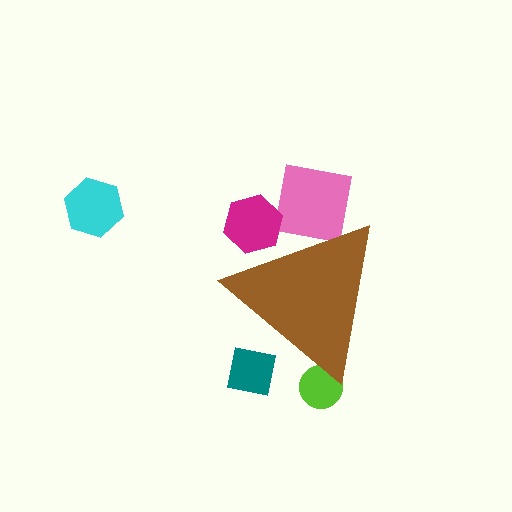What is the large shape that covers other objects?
A brown triangle.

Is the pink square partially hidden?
Yes, the pink square is partially hidden behind the brown triangle.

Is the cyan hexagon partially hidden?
No, the cyan hexagon is fully visible.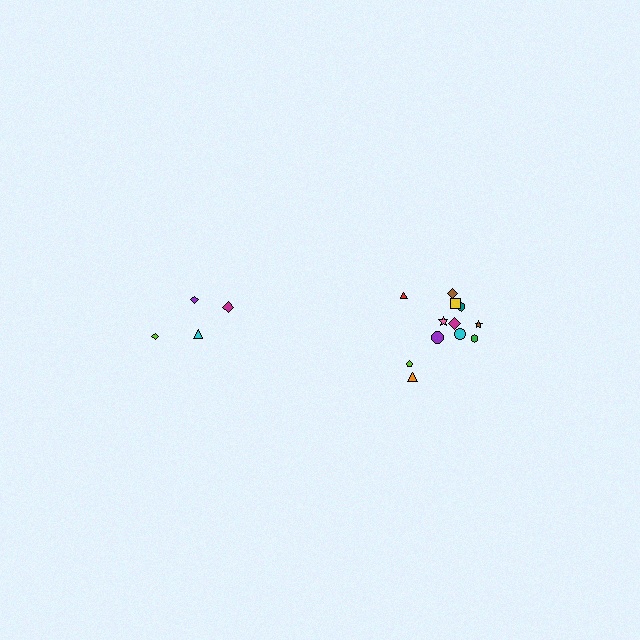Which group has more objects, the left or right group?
The right group.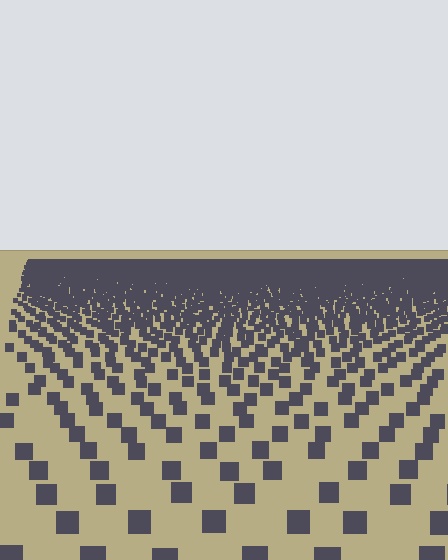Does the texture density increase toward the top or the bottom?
Density increases toward the top.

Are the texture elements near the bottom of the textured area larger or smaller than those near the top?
Larger. Near the bottom, elements are closer to the viewer and appear at a bigger on-screen size.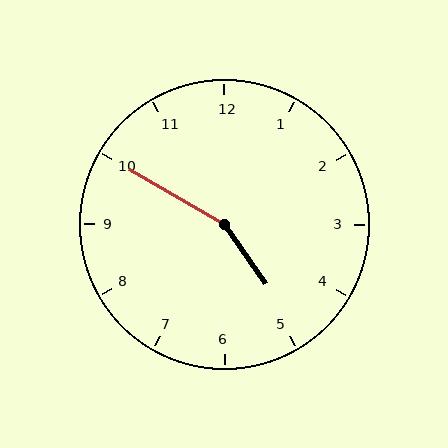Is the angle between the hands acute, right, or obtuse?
It is obtuse.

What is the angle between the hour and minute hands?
Approximately 155 degrees.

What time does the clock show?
4:50.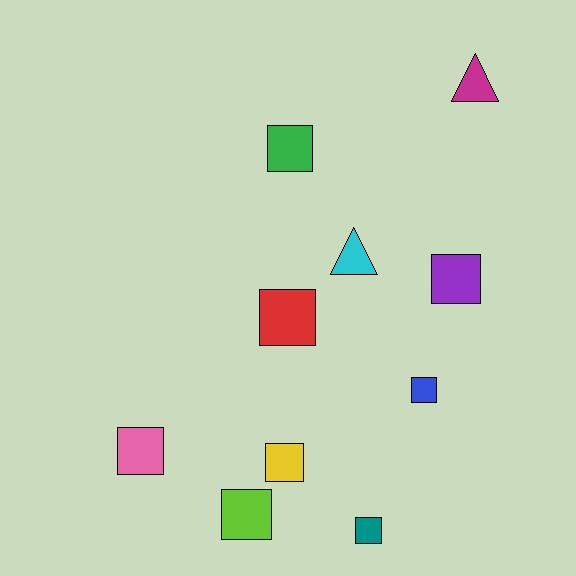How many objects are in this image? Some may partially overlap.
There are 10 objects.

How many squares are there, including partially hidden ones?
There are 8 squares.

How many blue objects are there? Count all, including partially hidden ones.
There is 1 blue object.